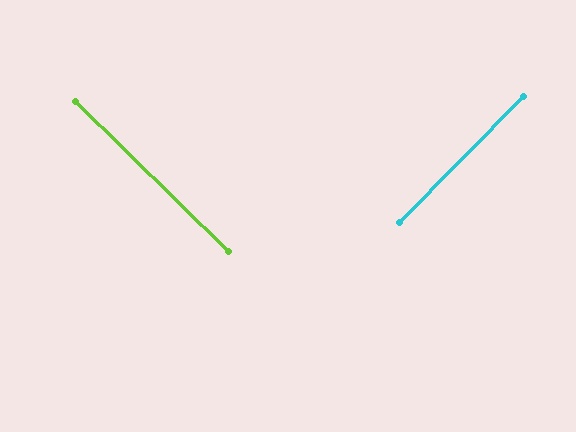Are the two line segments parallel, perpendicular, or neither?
Perpendicular — they meet at approximately 90°.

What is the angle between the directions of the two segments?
Approximately 90 degrees.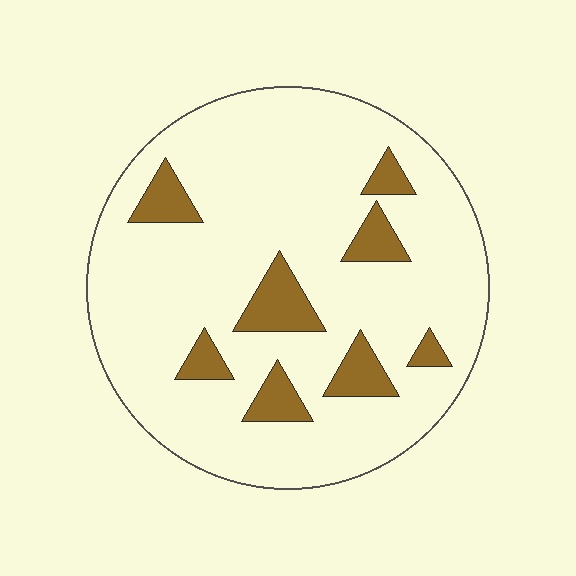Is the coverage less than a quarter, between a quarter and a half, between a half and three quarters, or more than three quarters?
Less than a quarter.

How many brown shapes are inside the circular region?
8.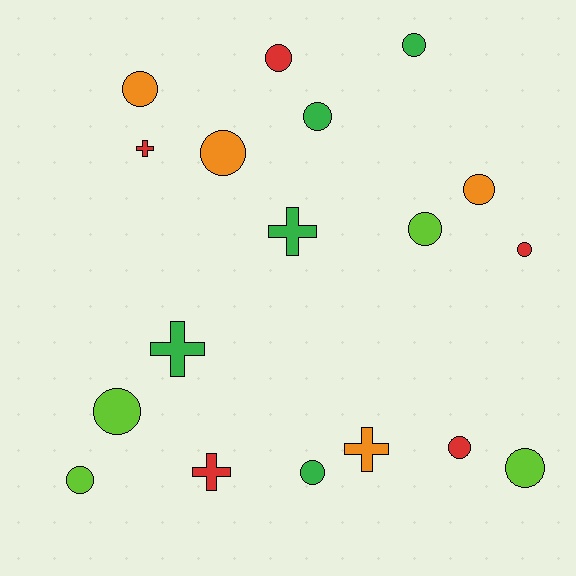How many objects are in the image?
There are 18 objects.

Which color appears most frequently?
Red, with 5 objects.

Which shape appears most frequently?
Circle, with 13 objects.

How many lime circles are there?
There are 4 lime circles.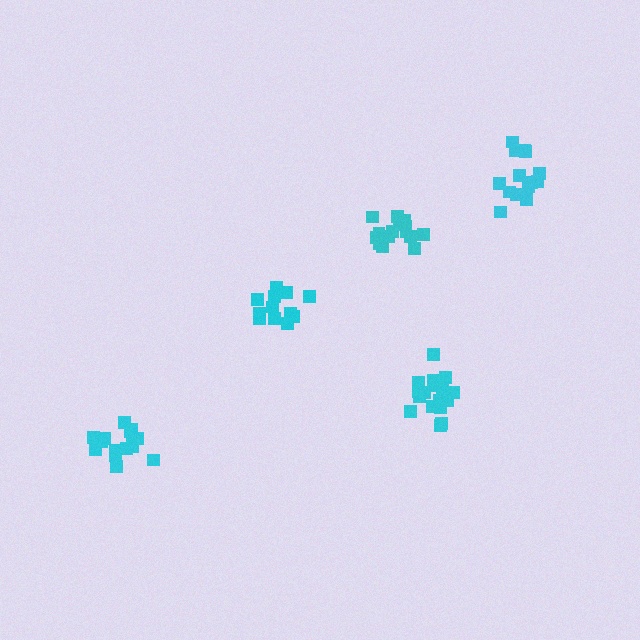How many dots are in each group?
Group 1: 15 dots, Group 2: 17 dots, Group 3: 14 dots, Group 4: 12 dots, Group 5: 15 dots (73 total).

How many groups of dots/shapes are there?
There are 5 groups.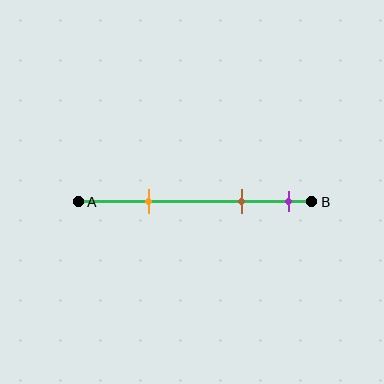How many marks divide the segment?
There are 3 marks dividing the segment.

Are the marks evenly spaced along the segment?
No, the marks are not evenly spaced.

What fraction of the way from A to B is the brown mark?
The brown mark is approximately 70% (0.7) of the way from A to B.